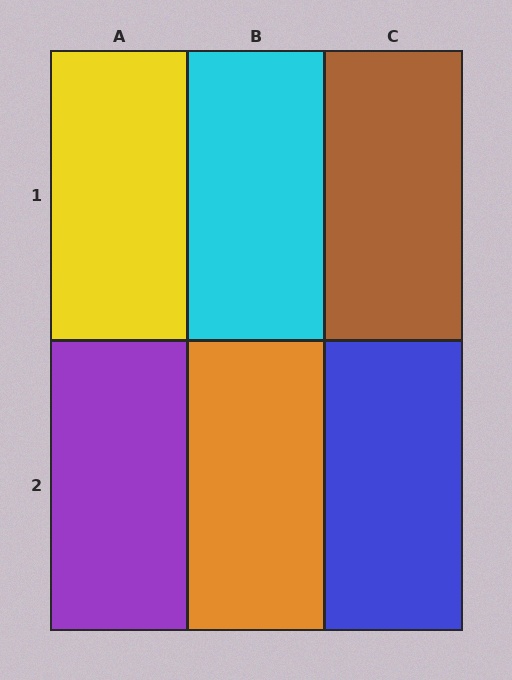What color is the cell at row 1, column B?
Cyan.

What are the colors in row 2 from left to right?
Purple, orange, blue.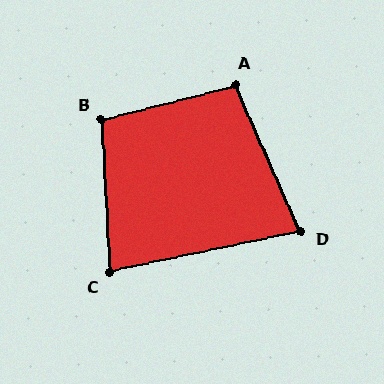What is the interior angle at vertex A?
Approximately 99 degrees (obtuse).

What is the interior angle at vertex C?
Approximately 81 degrees (acute).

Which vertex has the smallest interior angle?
D, at approximately 78 degrees.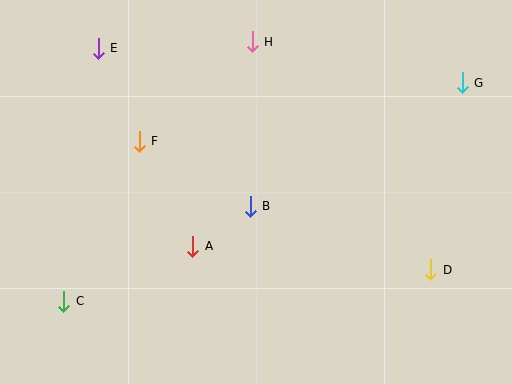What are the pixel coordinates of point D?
Point D is at (431, 270).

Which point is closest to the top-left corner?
Point E is closest to the top-left corner.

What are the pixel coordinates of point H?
Point H is at (252, 42).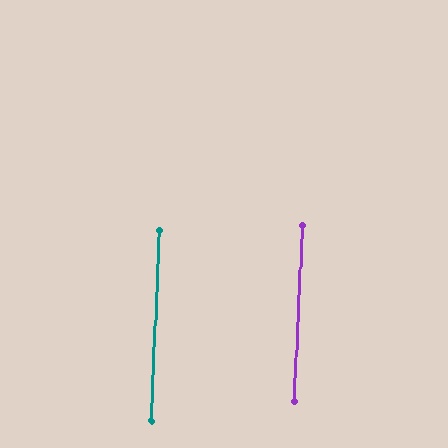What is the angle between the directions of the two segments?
Approximately 0 degrees.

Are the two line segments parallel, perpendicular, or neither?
Parallel — their directions differ by only 0.1°.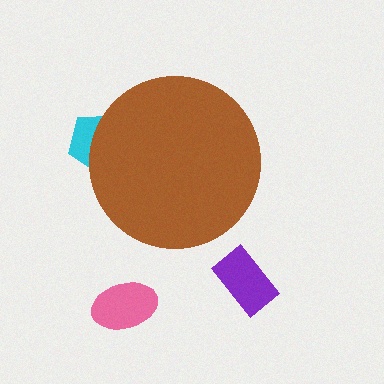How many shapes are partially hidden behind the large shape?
1 shape is partially hidden.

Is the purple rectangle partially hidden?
No, the purple rectangle is fully visible.